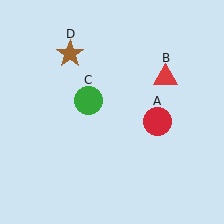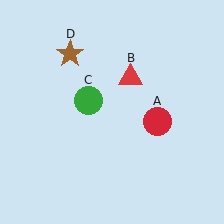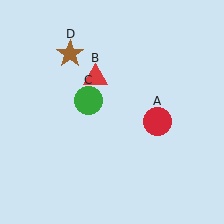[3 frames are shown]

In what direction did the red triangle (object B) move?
The red triangle (object B) moved left.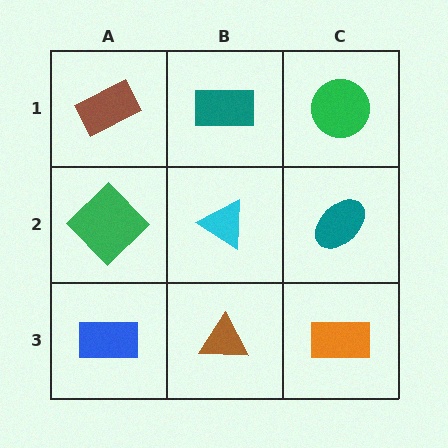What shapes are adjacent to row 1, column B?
A cyan triangle (row 2, column B), a brown rectangle (row 1, column A), a green circle (row 1, column C).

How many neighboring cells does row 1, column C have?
2.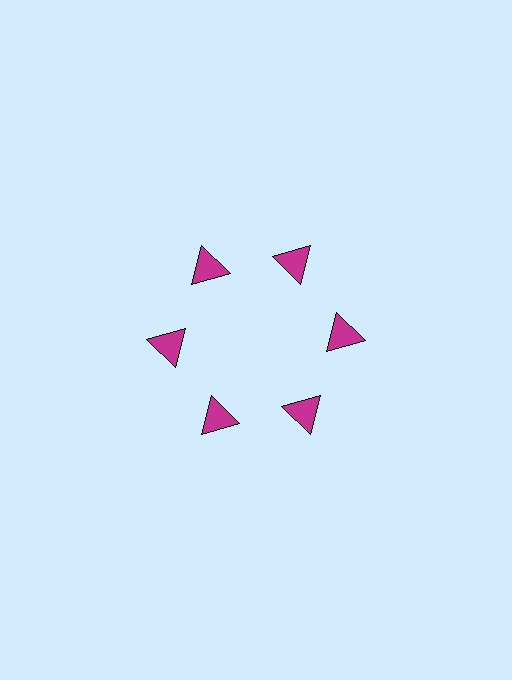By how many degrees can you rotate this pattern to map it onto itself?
The pattern maps onto itself every 60 degrees of rotation.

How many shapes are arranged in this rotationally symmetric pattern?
There are 6 shapes, arranged in 6 groups of 1.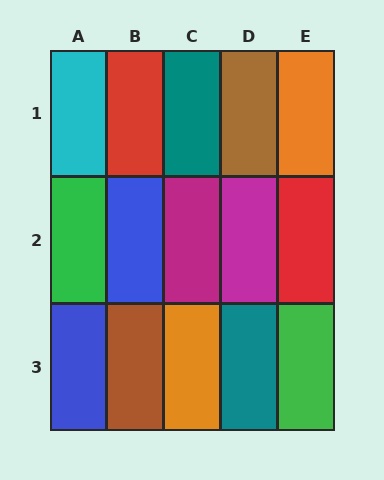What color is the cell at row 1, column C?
Teal.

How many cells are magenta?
2 cells are magenta.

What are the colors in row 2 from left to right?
Green, blue, magenta, magenta, red.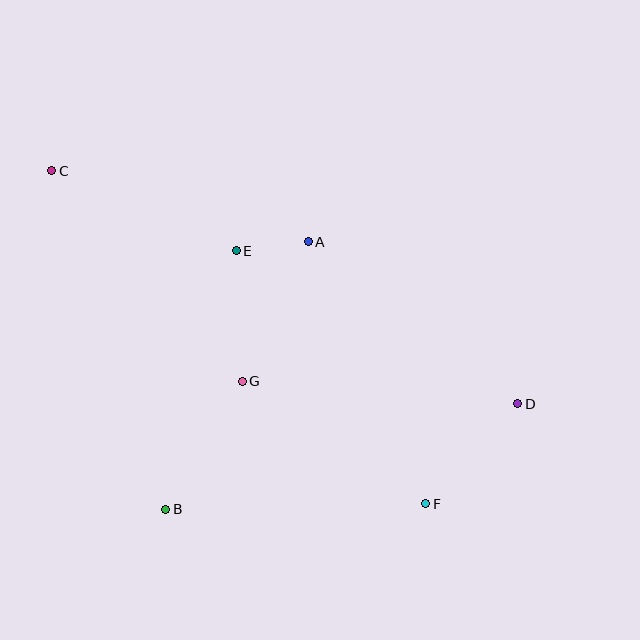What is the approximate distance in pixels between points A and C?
The distance between A and C is approximately 267 pixels.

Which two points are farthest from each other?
Points C and D are farthest from each other.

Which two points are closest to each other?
Points A and E are closest to each other.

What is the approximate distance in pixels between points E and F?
The distance between E and F is approximately 316 pixels.